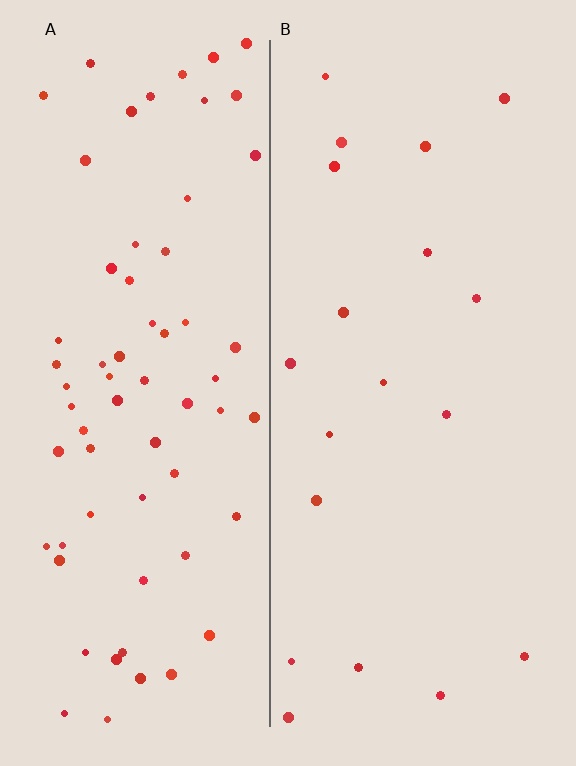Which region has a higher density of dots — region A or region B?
A (the left).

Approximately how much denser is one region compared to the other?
Approximately 3.5× — region A over region B.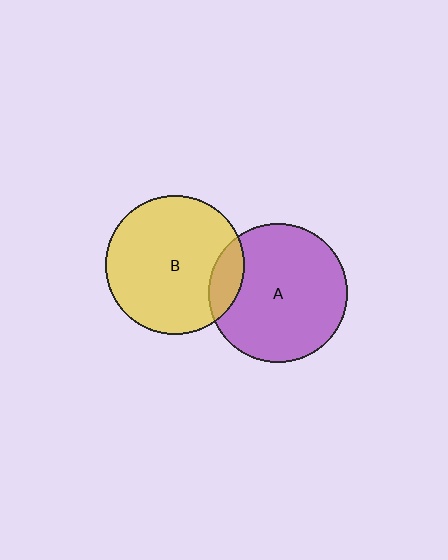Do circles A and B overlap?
Yes.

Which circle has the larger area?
Circle B (yellow).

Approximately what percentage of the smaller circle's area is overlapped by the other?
Approximately 15%.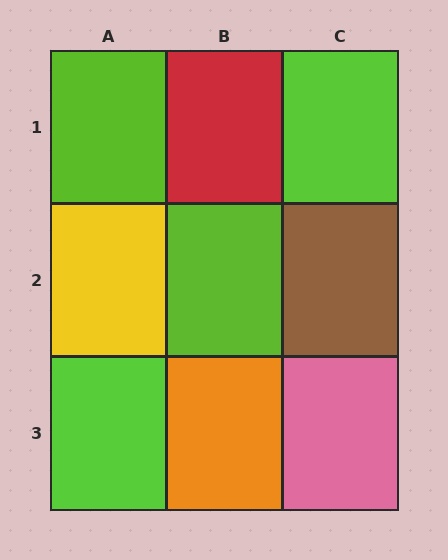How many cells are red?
1 cell is red.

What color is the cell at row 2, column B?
Lime.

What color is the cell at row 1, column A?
Lime.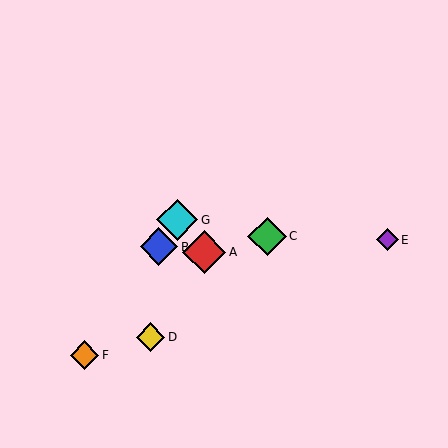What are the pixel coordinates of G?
Object G is at (177, 220).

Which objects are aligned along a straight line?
Objects B, F, G are aligned along a straight line.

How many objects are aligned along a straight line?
3 objects (B, F, G) are aligned along a straight line.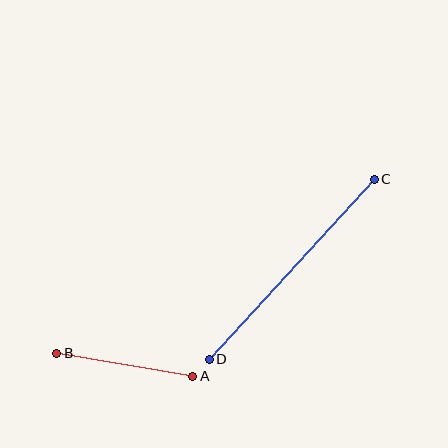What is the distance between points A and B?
The distance is approximately 138 pixels.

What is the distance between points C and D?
The distance is approximately 244 pixels.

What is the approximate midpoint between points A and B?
The midpoint is at approximately (125, 365) pixels.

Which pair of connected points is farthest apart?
Points C and D are farthest apart.